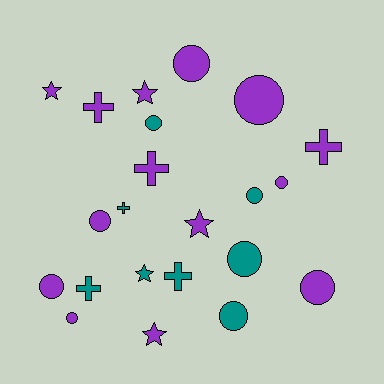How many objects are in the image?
There are 22 objects.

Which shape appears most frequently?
Circle, with 11 objects.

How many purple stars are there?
There are 4 purple stars.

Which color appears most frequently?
Purple, with 14 objects.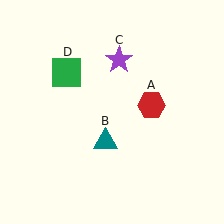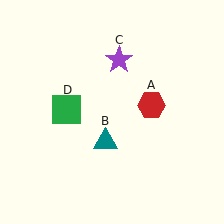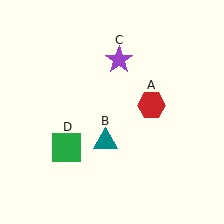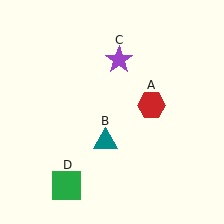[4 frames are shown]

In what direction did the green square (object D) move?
The green square (object D) moved down.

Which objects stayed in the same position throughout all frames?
Red hexagon (object A) and teal triangle (object B) and purple star (object C) remained stationary.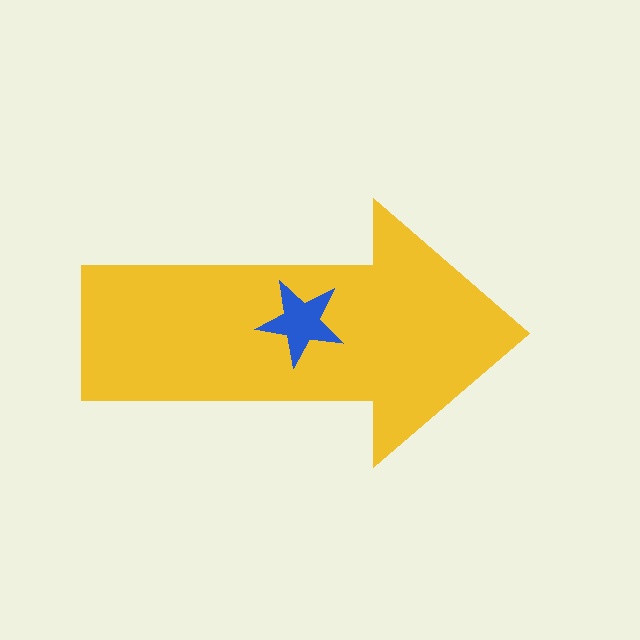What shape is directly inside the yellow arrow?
The blue star.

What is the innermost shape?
The blue star.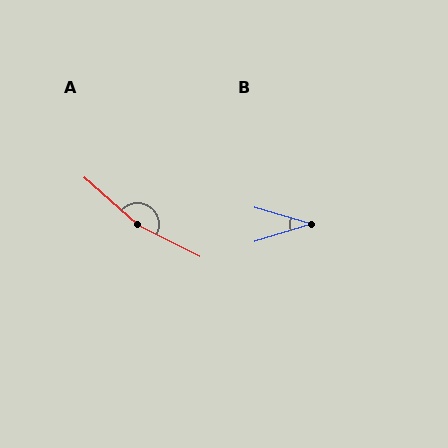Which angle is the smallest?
B, at approximately 33 degrees.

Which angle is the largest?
A, at approximately 165 degrees.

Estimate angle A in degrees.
Approximately 165 degrees.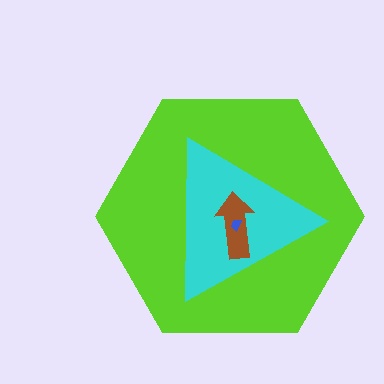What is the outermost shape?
The lime hexagon.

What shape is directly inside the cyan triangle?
The brown arrow.